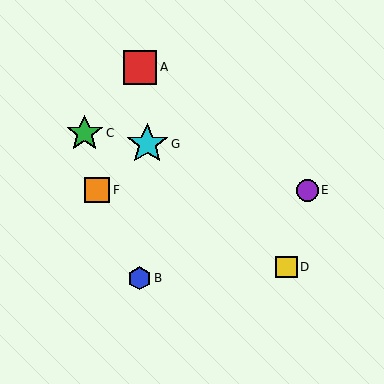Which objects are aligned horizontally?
Objects E, F are aligned horizontally.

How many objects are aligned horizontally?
2 objects (E, F) are aligned horizontally.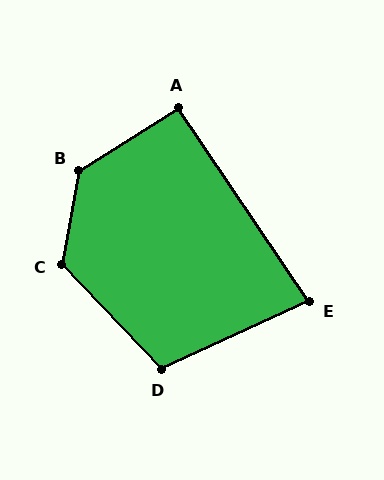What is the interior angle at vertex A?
Approximately 92 degrees (approximately right).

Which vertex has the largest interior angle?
B, at approximately 133 degrees.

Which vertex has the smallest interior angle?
E, at approximately 80 degrees.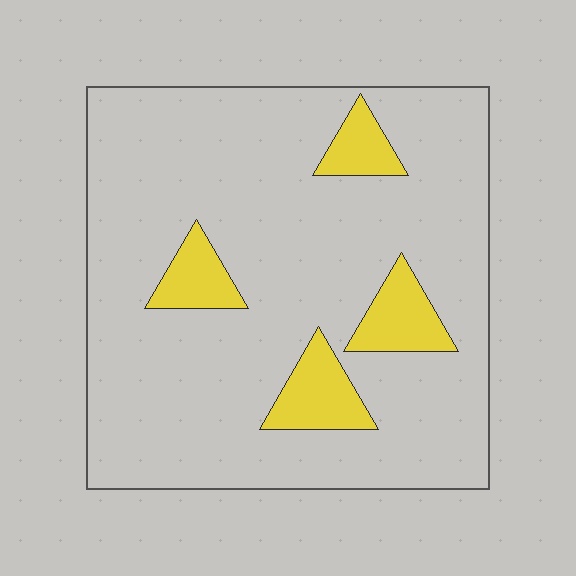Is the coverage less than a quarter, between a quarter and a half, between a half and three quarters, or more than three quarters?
Less than a quarter.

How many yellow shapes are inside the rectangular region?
4.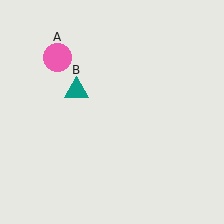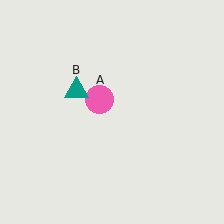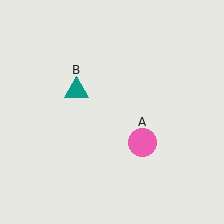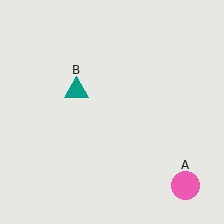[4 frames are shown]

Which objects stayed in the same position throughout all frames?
Teal triangle (object B) remained stationary.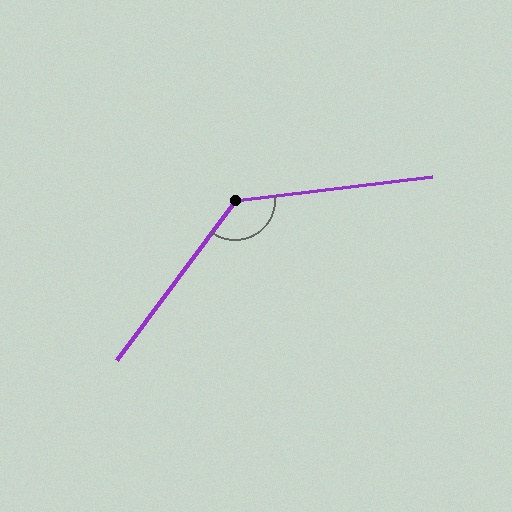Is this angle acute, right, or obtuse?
It is obtuse.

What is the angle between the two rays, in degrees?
Approximately 134 degrees.